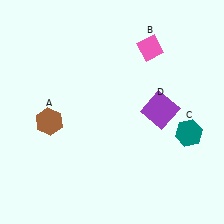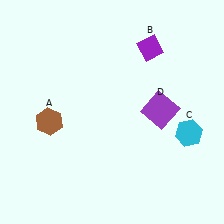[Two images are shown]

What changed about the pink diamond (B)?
In Image 1, B is pink. In Image 2, it changed to purple.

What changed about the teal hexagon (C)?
In Image 1, C is teal. In Image 2, it changed to cyan.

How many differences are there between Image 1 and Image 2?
There are 2 differences between the two images.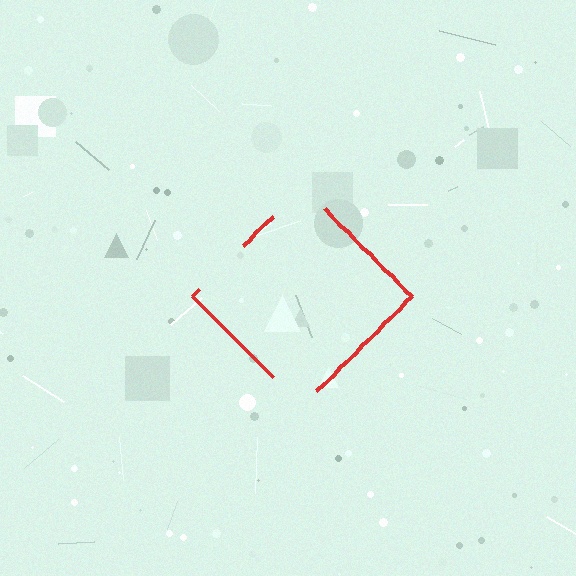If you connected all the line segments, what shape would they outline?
They would outline a diamond.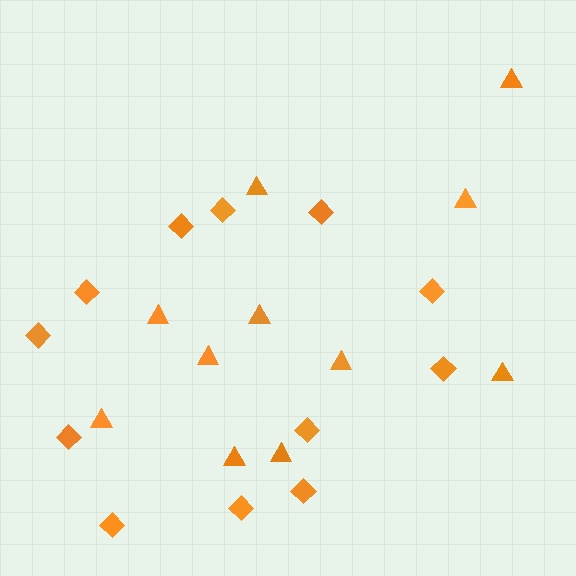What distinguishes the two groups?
There are 2 groups: one group of triangles (11) and one group of diamonds (12).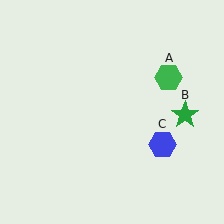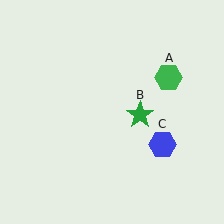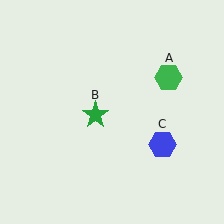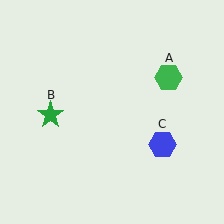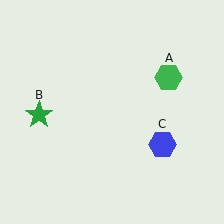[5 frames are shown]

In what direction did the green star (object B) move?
The green star (object B) moved left.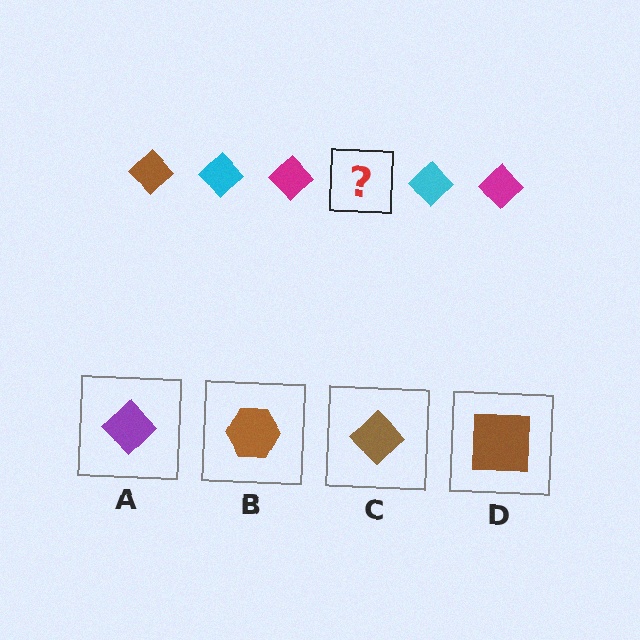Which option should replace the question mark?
Option C.